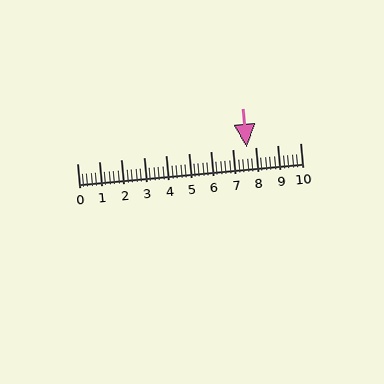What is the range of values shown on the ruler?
The ruler shows values from 0 to 10.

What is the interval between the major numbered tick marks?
The major tick marks are spaced 1 units apart.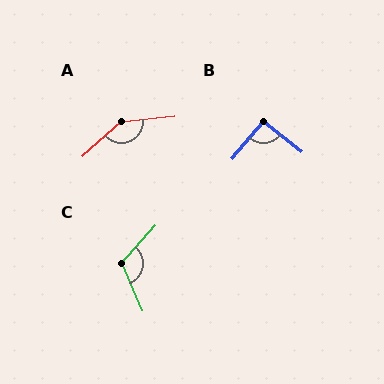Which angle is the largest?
A, at approximately 144 degrees.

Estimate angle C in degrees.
Approximately 115 degrees.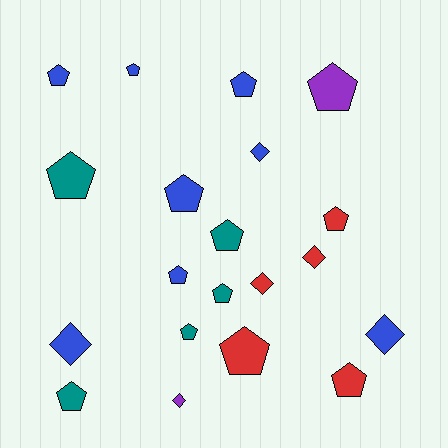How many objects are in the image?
There are 20 objects.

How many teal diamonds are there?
There are no teal diamonds.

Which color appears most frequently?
Blue, with 8 objects.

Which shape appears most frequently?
Pentagon, with 14 objects.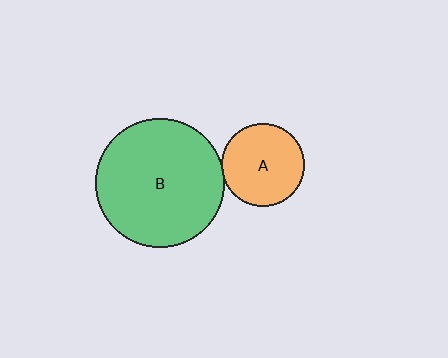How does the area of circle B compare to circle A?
Approximately 2.4 times.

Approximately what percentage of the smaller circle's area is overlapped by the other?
Approximately 5%.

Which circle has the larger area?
Circle B (green).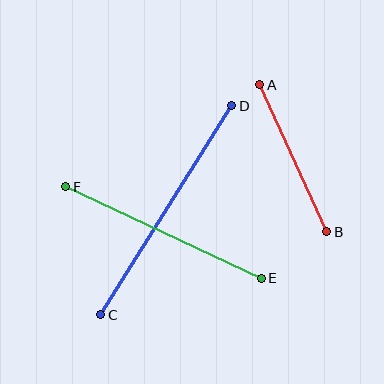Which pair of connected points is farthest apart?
Points C and D are farthest apart.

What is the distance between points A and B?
The distance is approximately 161 pixels.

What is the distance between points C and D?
The distance is approximately 247 pixels.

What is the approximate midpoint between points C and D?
The midpoint is at approximately (166, 210) pixels.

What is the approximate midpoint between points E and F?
The midpoint is at approximately (164, 233) pixels.